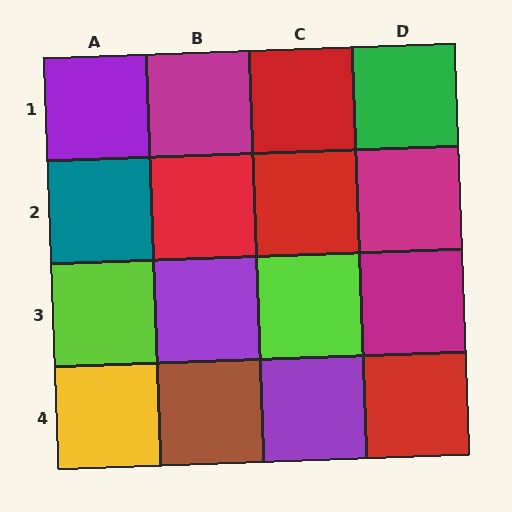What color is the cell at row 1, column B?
Magenta.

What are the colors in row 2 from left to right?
Teal, red, red, magenta.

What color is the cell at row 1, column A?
Purple.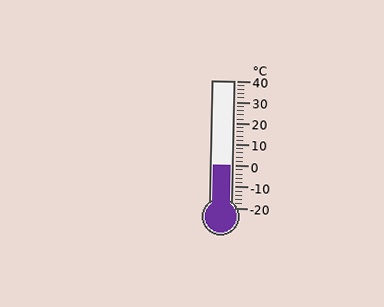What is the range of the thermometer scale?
The thermometer scale ranges from -20°C to 40°C.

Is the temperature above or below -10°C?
The temperature is above -10°C.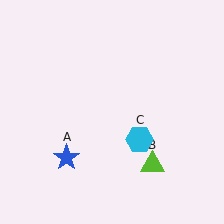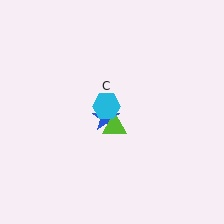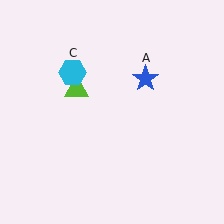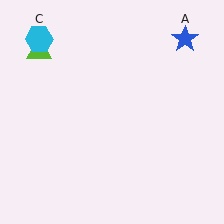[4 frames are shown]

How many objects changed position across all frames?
3 objects changed position: blue star (object A), lime triangle (object B), cyan hexagon (object C).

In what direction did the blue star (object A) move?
The blue star (object A) moved up and to the right.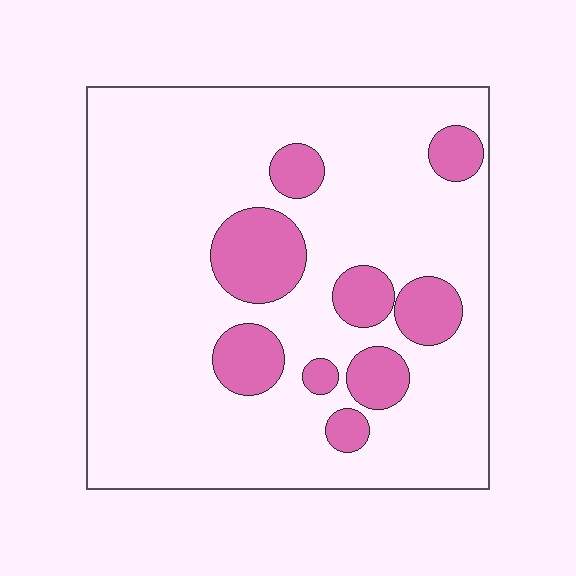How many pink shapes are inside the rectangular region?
9.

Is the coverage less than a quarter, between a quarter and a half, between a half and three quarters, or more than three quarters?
Less than a quarter.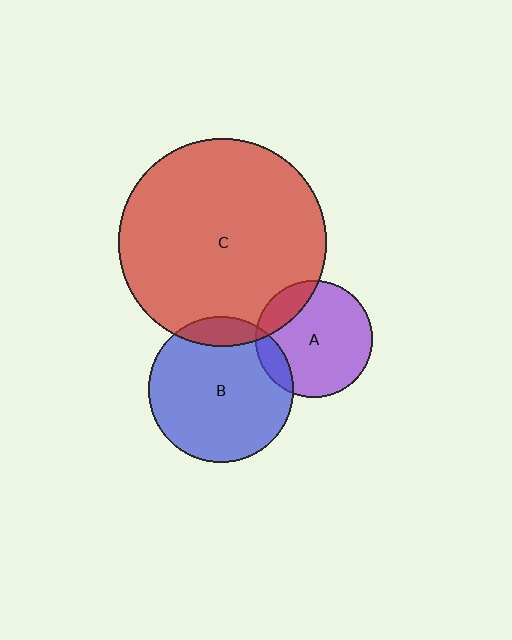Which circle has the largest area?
Circle C (red).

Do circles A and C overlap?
Yes.